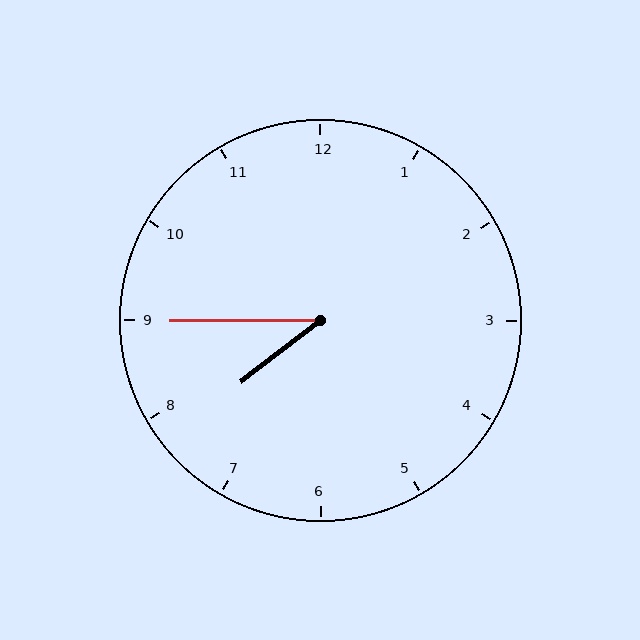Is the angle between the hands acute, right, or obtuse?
It is acute.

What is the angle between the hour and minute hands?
Approximately 38 degrees.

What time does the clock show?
7:45.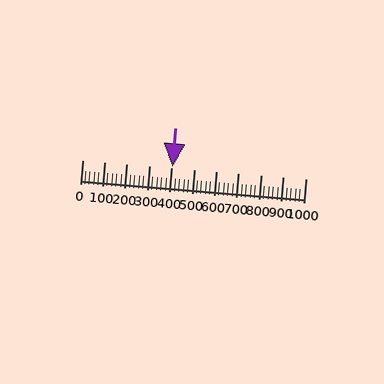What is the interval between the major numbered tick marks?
The major tick marks are spaced 100 units apart.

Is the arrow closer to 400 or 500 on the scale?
The arrow is closer to 400.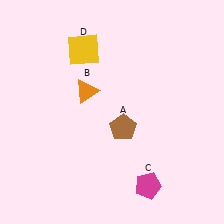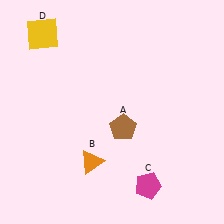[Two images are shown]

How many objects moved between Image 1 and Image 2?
2 objects moved between the two images.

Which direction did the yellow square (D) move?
The yellow square (D) moved left.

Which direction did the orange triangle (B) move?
The orange triangle (B) moved down.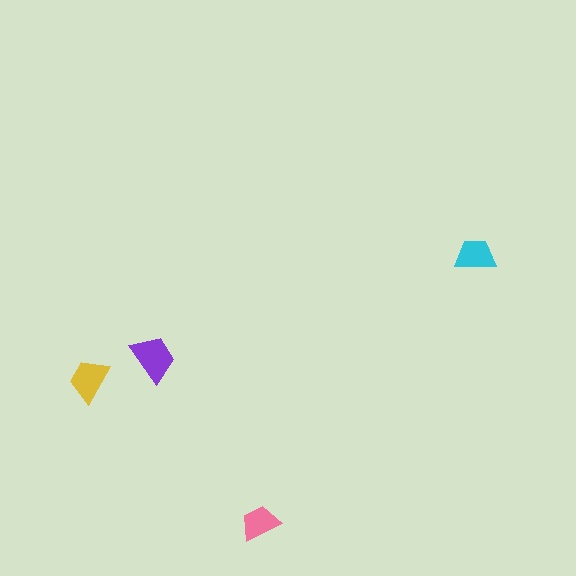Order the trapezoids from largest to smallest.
the purple one, the yellow one, the cyan one, the pink one.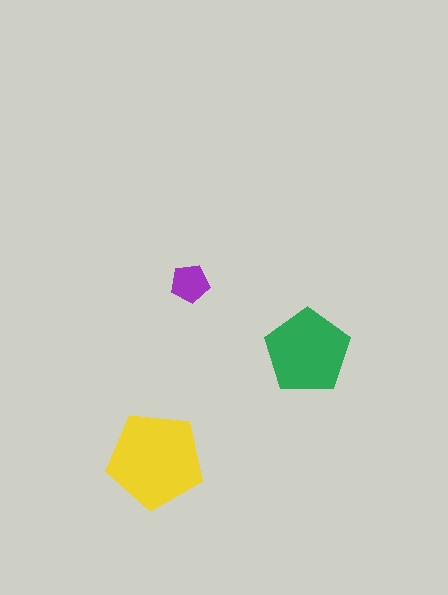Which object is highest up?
The purple pentagon is topmost.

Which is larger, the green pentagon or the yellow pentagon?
The yellow one.